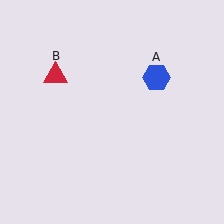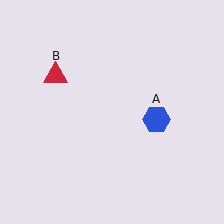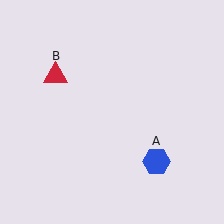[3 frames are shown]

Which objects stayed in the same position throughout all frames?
Red triangle (object B) remained stationary.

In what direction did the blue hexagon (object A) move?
The blue hexagon (object A) moved down.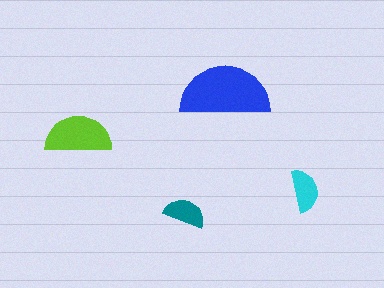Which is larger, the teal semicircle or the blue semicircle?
The blue one.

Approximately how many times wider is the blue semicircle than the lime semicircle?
About 1.5 times wider.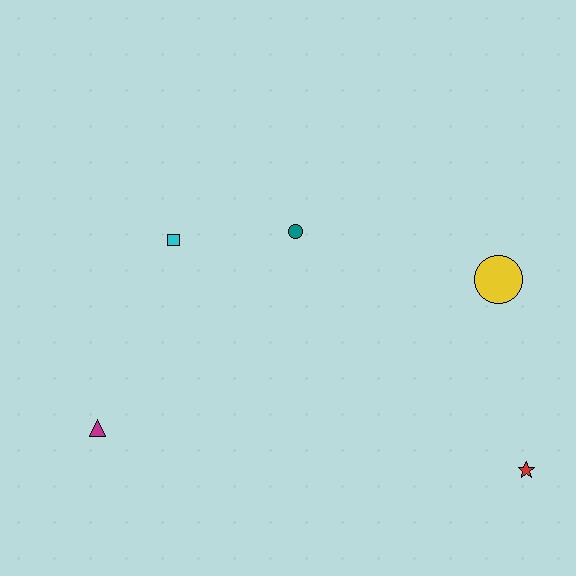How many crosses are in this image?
There are no crosses.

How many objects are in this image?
There are 5 objects.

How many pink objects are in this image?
There are no pink objects.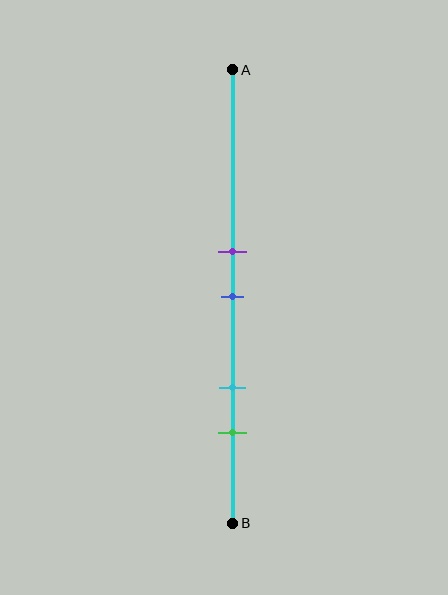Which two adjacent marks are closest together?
The purple and blue marks are the closest adjacent pair.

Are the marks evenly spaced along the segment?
No, the marks are not evenly spaced.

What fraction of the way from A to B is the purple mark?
The purple mark is approximately 40% (0.4) of the way from A to B.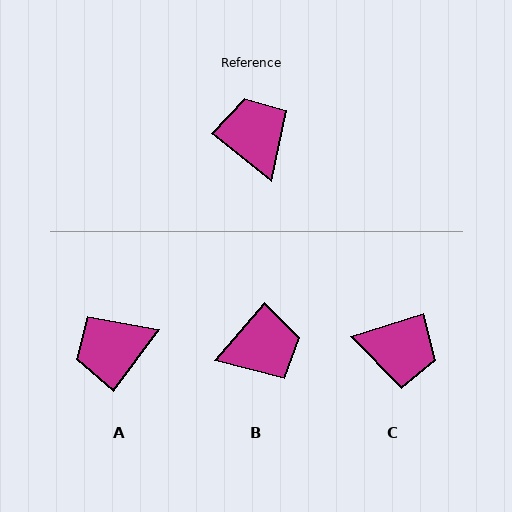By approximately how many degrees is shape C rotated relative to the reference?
Approximately 123 degrees clockwise.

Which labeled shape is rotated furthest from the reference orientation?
C, about 123 degrees away.